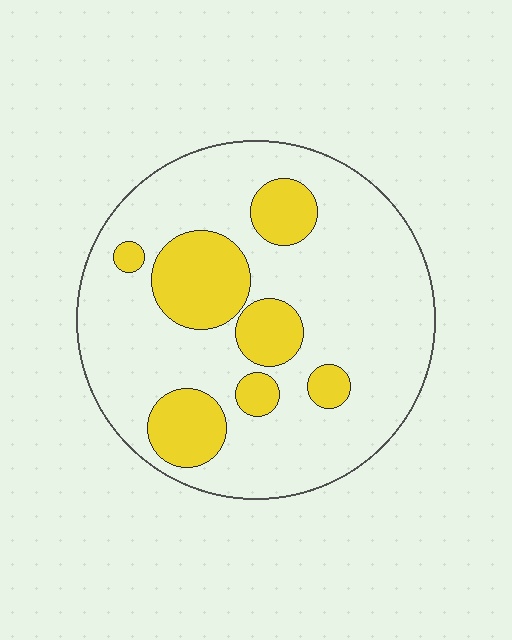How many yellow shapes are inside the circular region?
7.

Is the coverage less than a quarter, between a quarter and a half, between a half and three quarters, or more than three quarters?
Less than a quarter.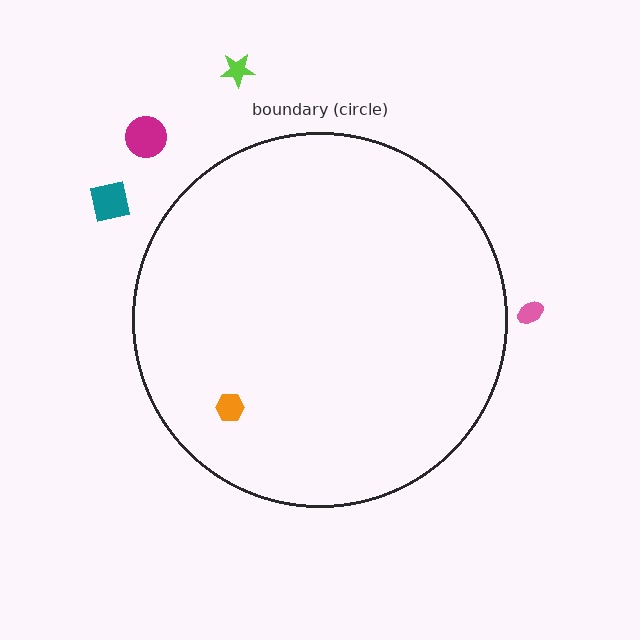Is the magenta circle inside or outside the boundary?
Outside.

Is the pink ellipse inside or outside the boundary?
Outside.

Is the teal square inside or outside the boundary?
Outside.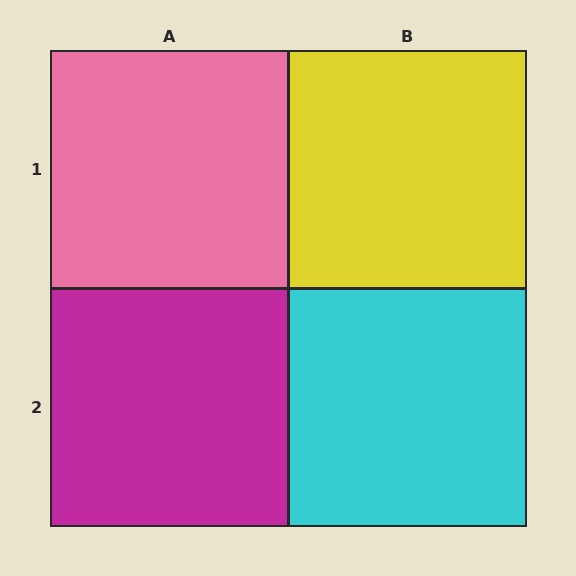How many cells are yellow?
1 cell is yellow.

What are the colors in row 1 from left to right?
Pink, yellow.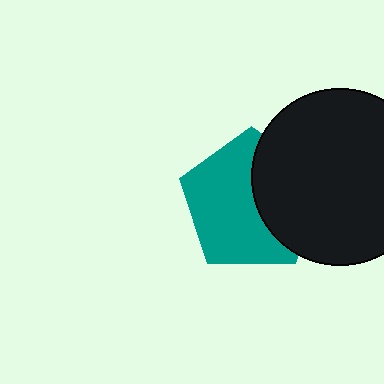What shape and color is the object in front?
The object in front is a black circle.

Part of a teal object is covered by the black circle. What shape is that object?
It is a pentagon.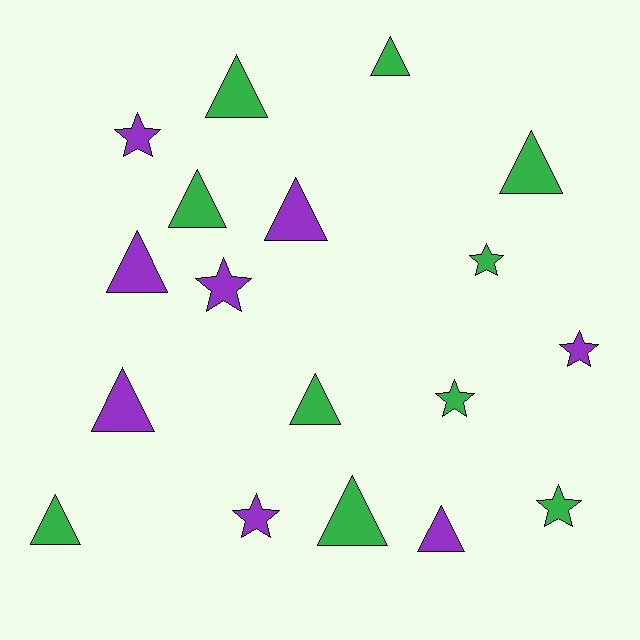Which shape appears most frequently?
Triangle, with 11 objects.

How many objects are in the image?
There are 18 objects.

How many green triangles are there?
There are 7 green triangles.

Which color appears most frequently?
Green, with 10 objects.